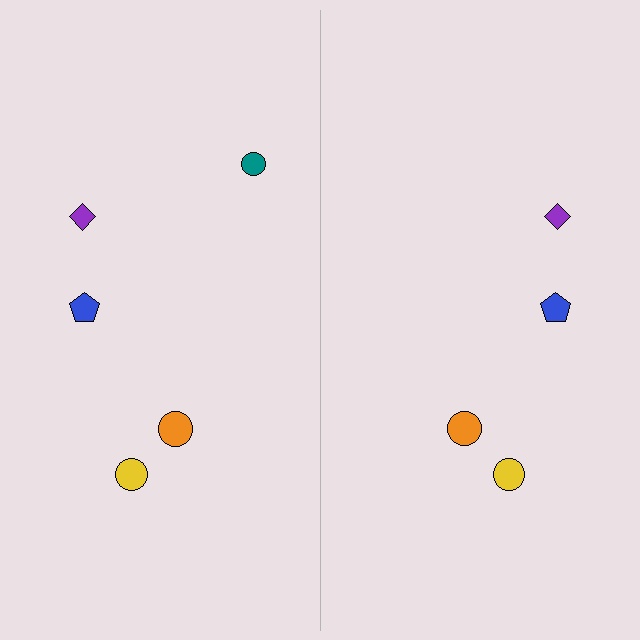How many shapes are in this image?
There are 9 shapes in this image.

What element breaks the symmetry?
A teal circle is missing from the right side.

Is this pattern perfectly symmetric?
No, the pattern is not perfectly symmetric. A teal circle is missing from the right side.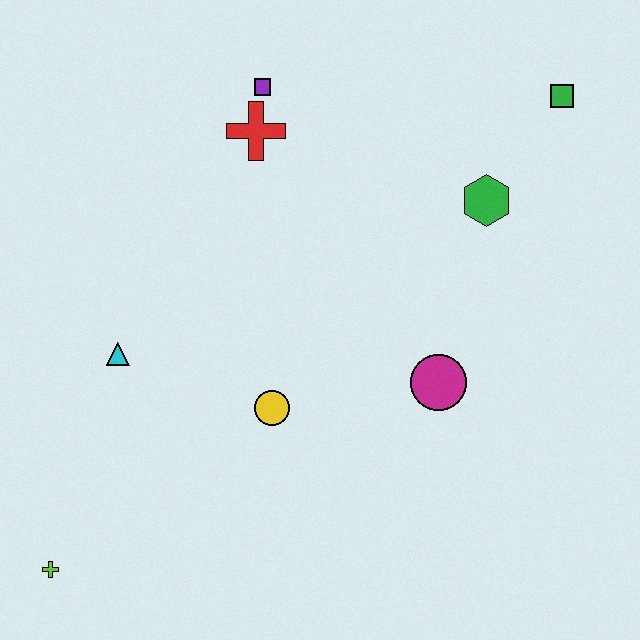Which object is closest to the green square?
The green hexagon is closest to the green square.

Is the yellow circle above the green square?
No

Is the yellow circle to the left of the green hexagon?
Yes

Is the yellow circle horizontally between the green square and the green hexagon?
No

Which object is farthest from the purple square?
The lime cross is farthest from the purple square.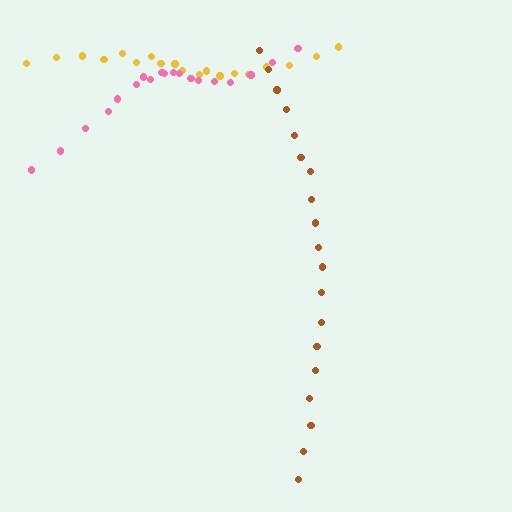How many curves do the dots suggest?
There are 3 distinct paths.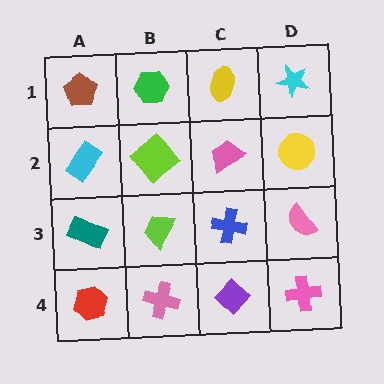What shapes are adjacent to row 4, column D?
A pink semicircle (row 3, column D), a purple diamond (row 4, column C).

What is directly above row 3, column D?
A yellow circle.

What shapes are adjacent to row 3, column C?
A pink trapezoid (row 2, column C), a purple diamond (row 4, column C), a lime trapezoid (row 3, column B), a pink semicircle (row 3, column D).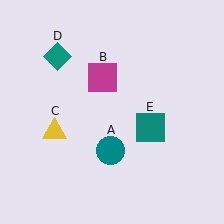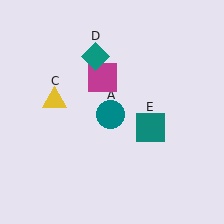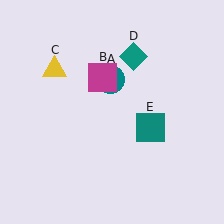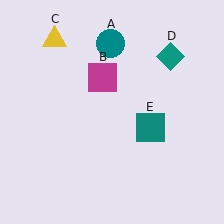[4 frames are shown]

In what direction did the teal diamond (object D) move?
The teal diamond (object D) moved right.